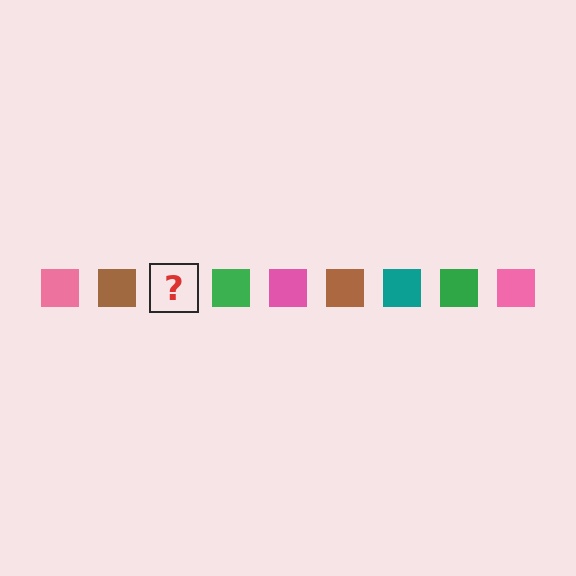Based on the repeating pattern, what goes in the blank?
The blank should be a teal square.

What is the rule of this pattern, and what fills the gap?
The rule is that the pattern cycles through pink, brown, teal, green squares. The gap should be filled with a teal square.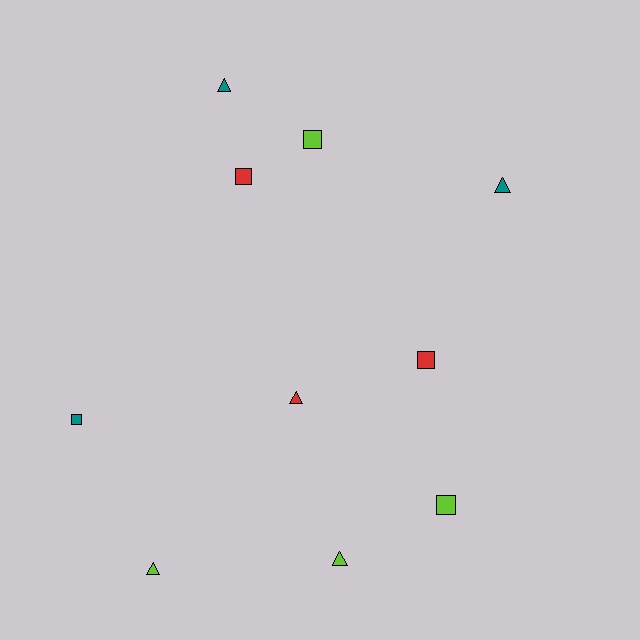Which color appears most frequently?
Lime, with 4 objects.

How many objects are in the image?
There are 10 objects.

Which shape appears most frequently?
Triangle, with 5 objects.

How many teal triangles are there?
There are 2 teal triangles.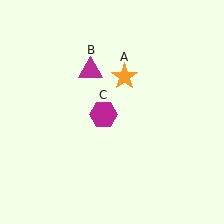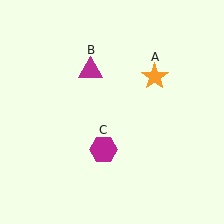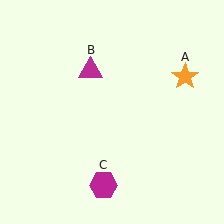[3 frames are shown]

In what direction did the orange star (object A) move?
The orange star (object A) moved right.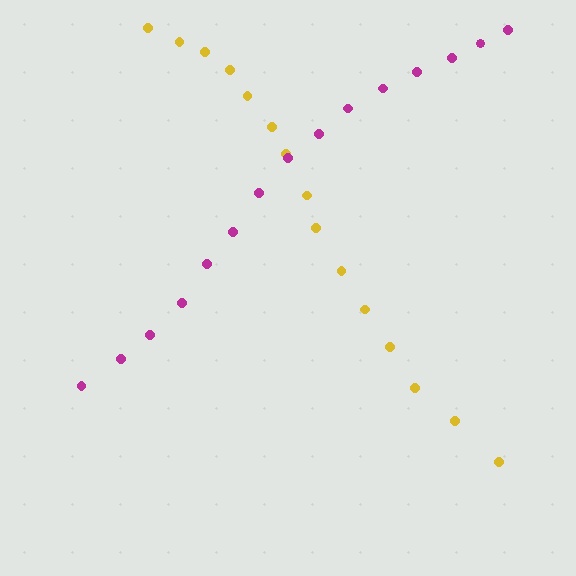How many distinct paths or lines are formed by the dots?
There are 2 distinct paths.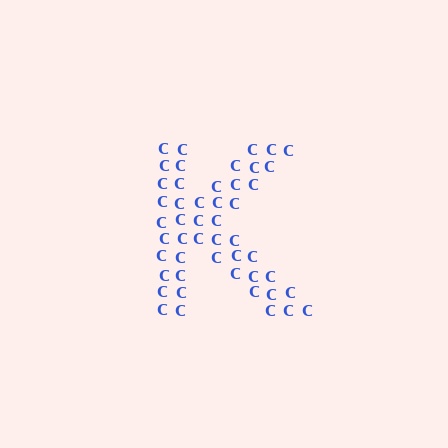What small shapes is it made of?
It is made of small letter C's.